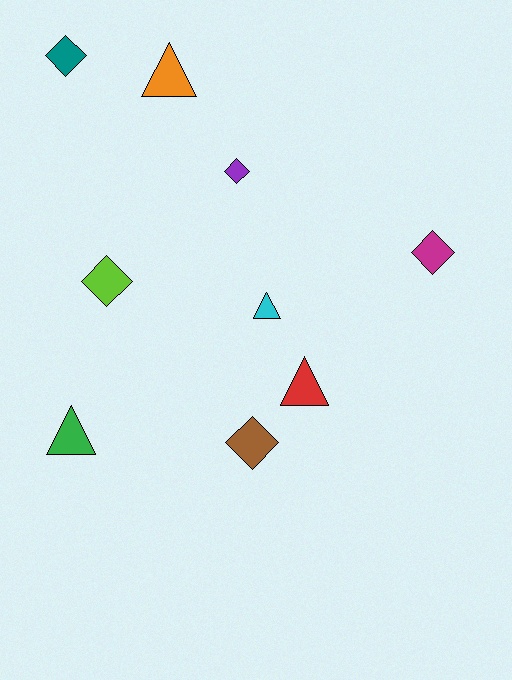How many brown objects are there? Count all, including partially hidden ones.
There is 1 brown object.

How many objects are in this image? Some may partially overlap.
There are 9 objects.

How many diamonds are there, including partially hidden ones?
There are 5 diamonds.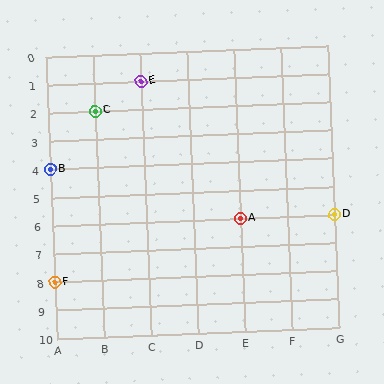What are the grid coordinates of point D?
Point D is at grid coordinates (G, 6).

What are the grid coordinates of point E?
Point E is at grid coordinates (C, 1).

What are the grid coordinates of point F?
Point F is at grid coordinates (A, 8).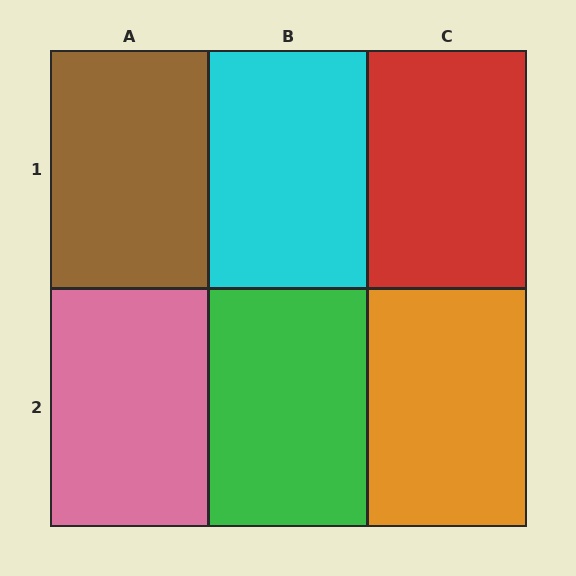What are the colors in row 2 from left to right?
Pink, green, orange.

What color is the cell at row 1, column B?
Cyan.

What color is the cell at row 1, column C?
Red.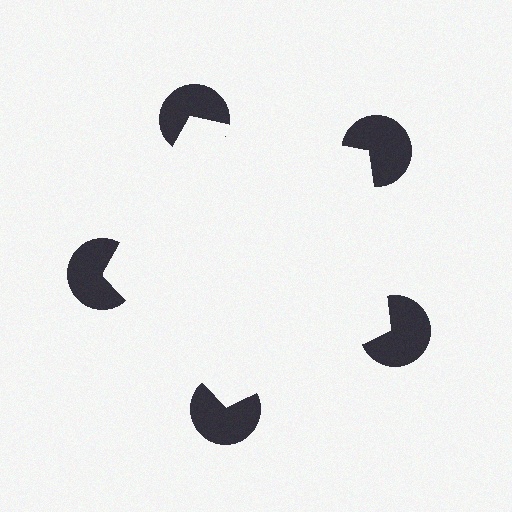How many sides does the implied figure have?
5 sides.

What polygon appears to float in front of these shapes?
An illusory pentagon — its edges are inferred from the aligned wedge cuts in the pac-man discs, not physically drawn.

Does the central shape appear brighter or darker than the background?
It typically appears slightly brighter than the background, even though no actual brightness change is drawn.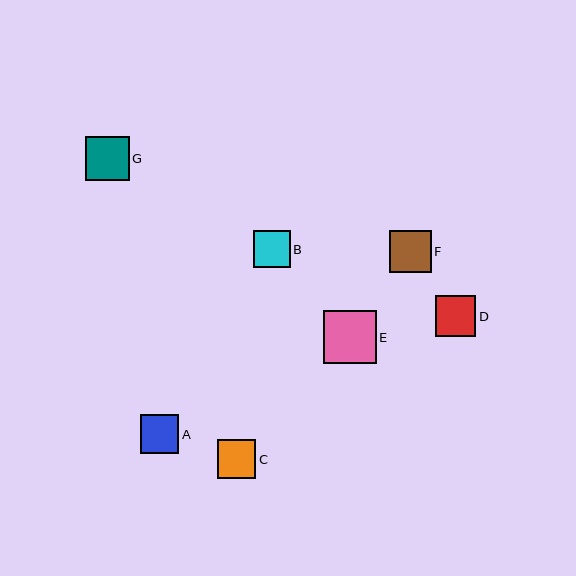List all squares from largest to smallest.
From largest to smallest: E, G, F, D, C, A, B.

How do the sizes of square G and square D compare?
Square G and square D are approximately the same size.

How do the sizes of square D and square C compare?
Square D and square C are approximately the same size.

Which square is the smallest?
Square B is the smallest with a size of approximately 37 pixels.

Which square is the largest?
Square E is the largest with a size of approximately 52 pixels.